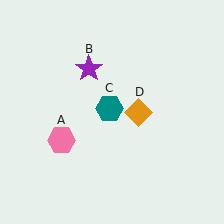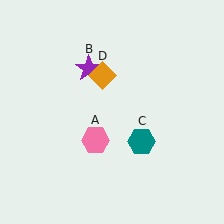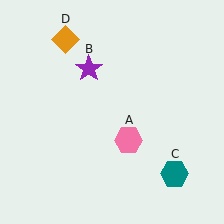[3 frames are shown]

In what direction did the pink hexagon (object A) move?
The pink hexagon (object A) moved right.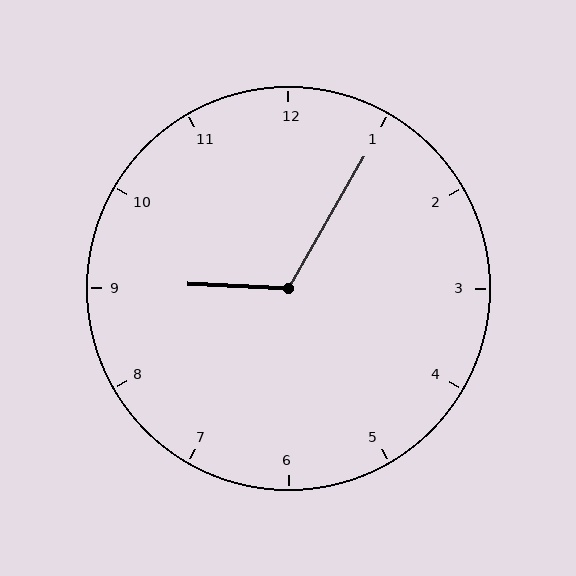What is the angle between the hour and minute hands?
Approximately 118 degrees.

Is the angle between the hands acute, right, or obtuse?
It is obtuse.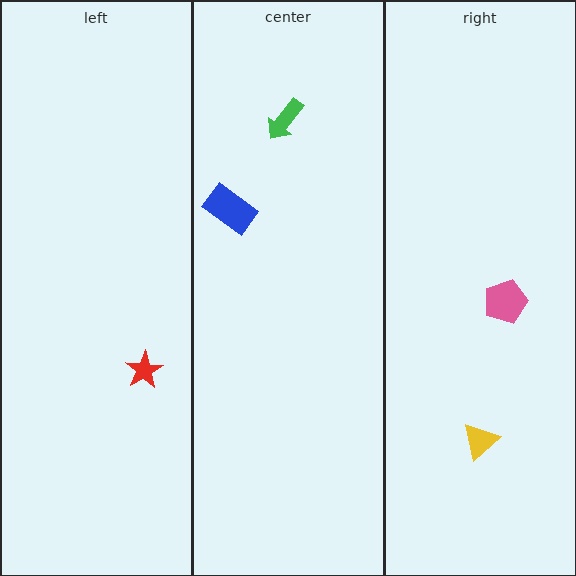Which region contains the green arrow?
The center region.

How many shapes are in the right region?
2.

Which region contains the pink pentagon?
The right region.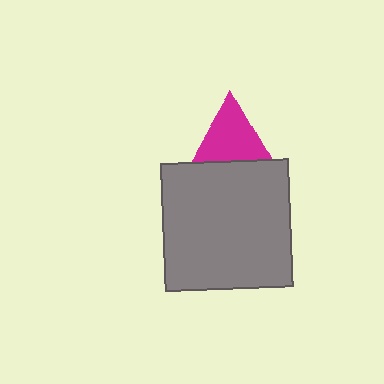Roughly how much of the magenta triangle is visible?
About half of it is visible (roughly 58%).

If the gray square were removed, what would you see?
You would see the complete magenta triangle.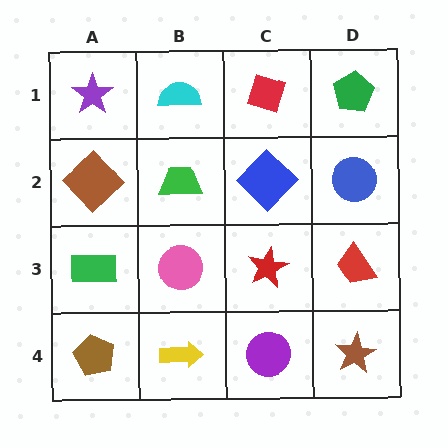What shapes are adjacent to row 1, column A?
A brown diamond (row 2, column A), a cyan semicircle (row 1, column B).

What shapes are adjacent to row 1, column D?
A blue circle (row 2, column D), a red diamond (row 1, column C).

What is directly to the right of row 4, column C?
A brown star.